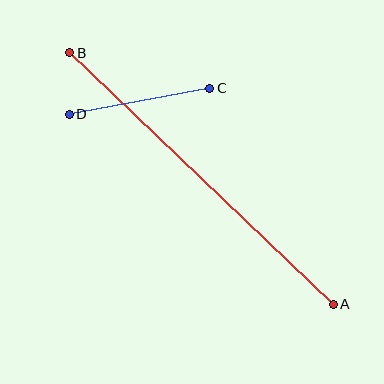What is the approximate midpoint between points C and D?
The midpoint is at approximately (140, 101) pixels.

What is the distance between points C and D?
The distance is approximately 143 pixels.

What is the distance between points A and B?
The distance is approximately 365 pixels.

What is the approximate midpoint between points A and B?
The midpoint is at approximately (201, 178) pixels.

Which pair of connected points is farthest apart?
Points A and B are farthest apart.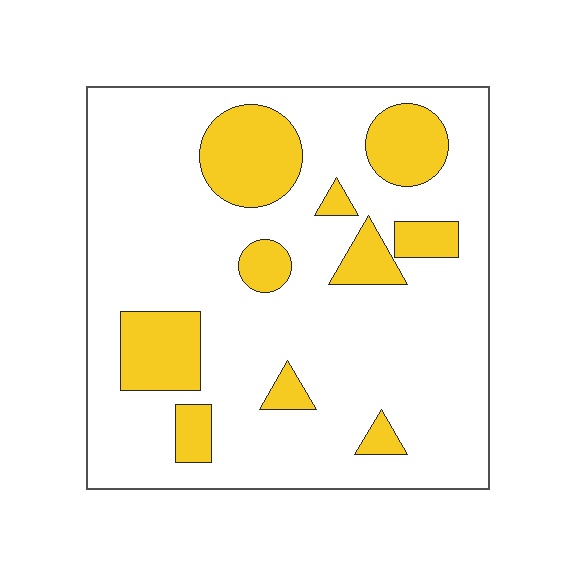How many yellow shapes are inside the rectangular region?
10.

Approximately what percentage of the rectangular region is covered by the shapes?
Approximately 20%.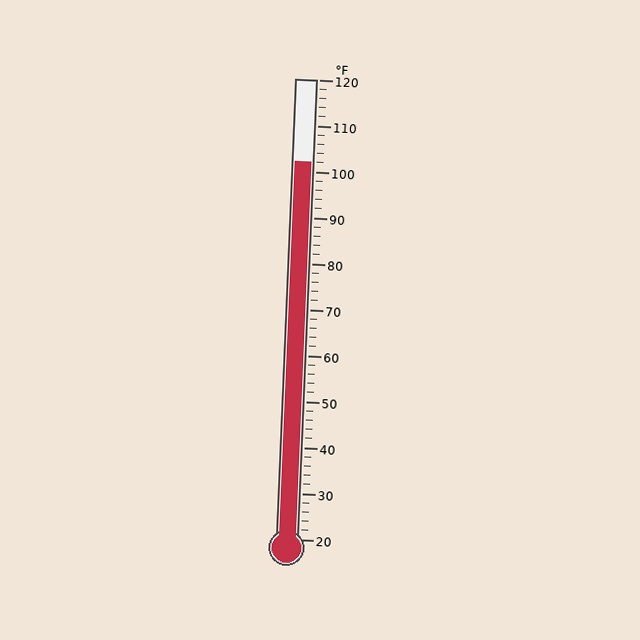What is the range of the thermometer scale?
The thermometer scale ranges from 20°F to 120°F.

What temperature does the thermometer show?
The thermometer shows approximately 102°F.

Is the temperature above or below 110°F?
The temperature is below 110°F.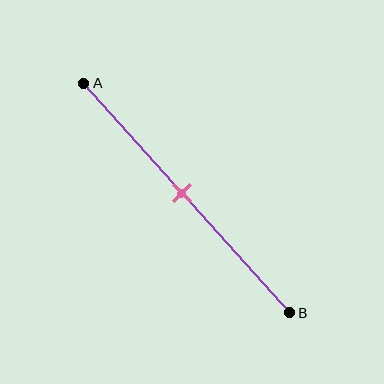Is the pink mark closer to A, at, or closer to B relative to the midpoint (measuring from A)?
The pink mark is approximately at the midpoint of segment AB.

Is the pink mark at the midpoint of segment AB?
Yes, the mark is approximately at the midpoint.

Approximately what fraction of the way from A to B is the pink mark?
The pink mark is approximately 50% of the way from A to B.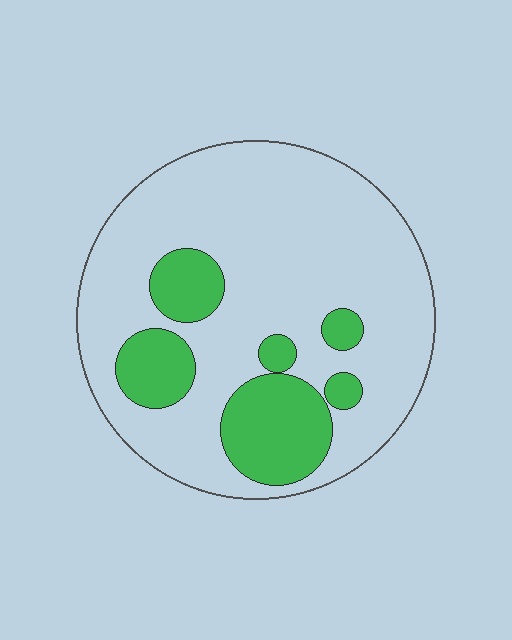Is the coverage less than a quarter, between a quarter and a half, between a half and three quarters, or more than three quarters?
Less than a quarter.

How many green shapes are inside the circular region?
6.